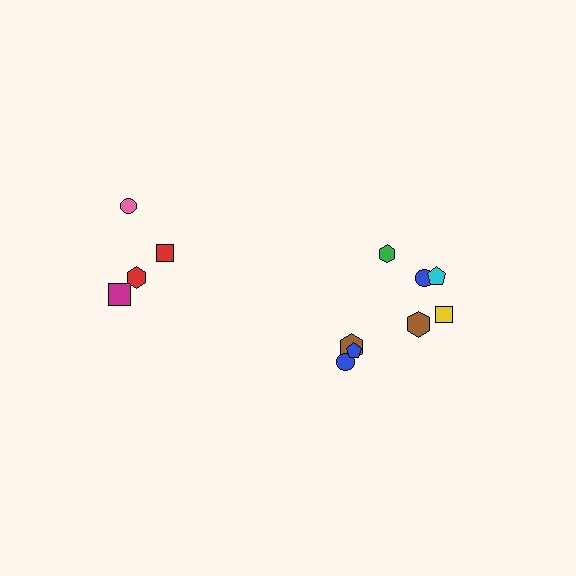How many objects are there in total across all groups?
There are 12 objects.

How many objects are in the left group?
There are 4 objects.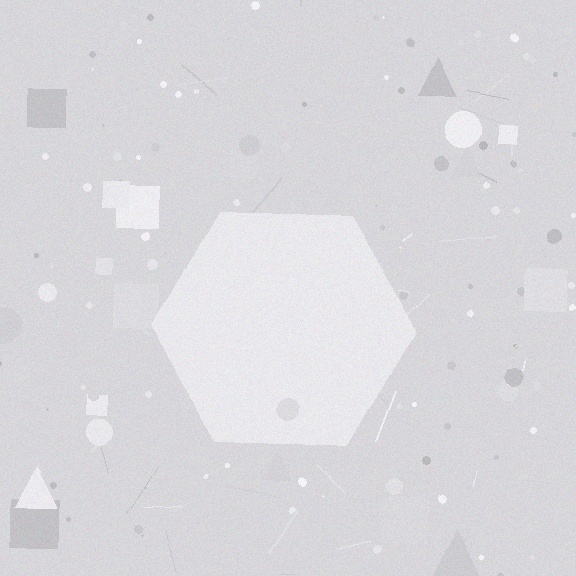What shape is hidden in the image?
A hexagon is hidden in the image.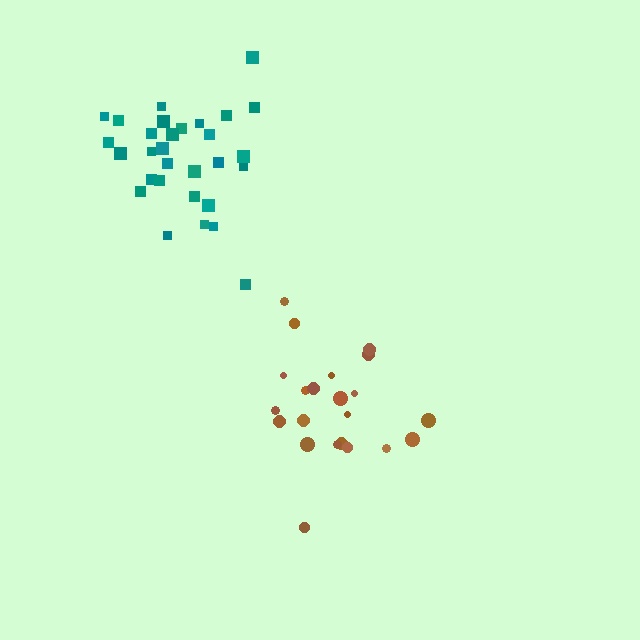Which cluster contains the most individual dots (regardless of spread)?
Teal (30).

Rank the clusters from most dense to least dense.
teal, brown.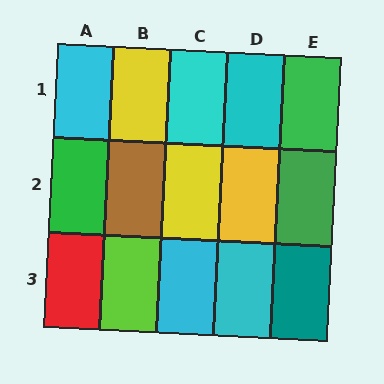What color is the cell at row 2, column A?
Green.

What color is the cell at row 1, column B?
Yellow.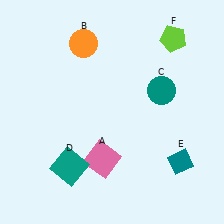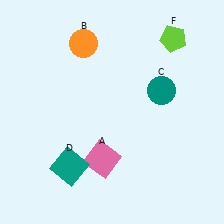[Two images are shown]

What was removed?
The teal diamond (E) was removed in Image 2.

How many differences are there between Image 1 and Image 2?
There is 1 difference between the two images.